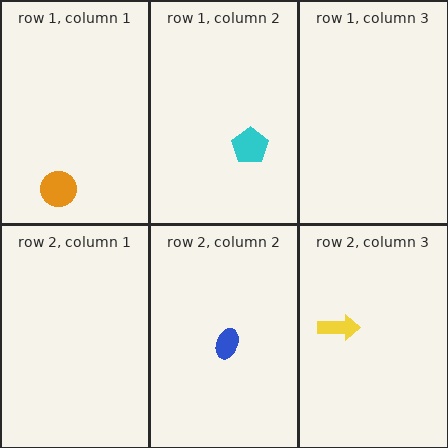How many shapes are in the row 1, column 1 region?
1.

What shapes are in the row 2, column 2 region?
The blue ellipse.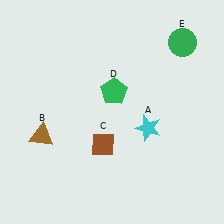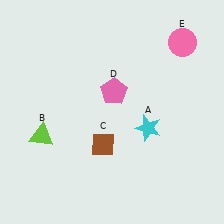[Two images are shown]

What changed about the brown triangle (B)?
In Image 1, B is brown. In Image 2, it changed to lime.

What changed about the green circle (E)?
In Image 1, E is green. In Image 2, it changed to pink.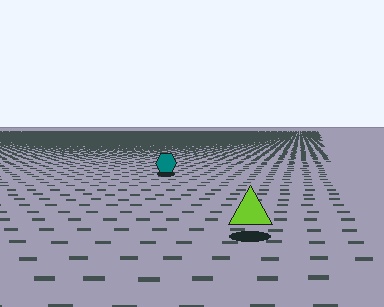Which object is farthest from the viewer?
The teal hexagon is farthest from the viewer. It appears smaller and the ground texture around it is denser.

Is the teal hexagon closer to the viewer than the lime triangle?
No. The lime triangle is closer — you can tell from the texture gradient: the ground texture is coarser near it.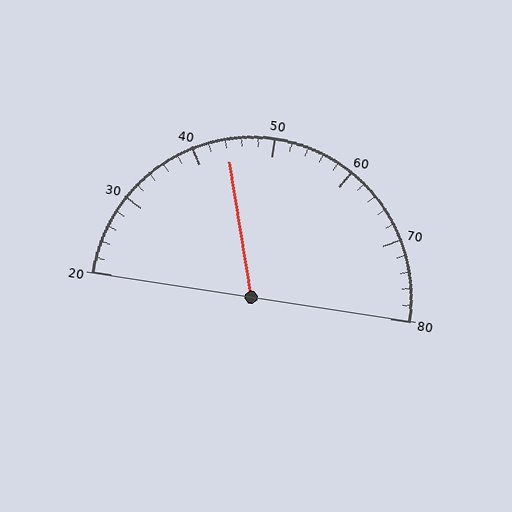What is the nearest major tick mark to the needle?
The nearest major tick mark is 40.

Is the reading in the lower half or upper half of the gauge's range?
The reading is in the lower half of the range (20 to 80).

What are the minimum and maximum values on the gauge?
The gauge ranges from 20 to 80.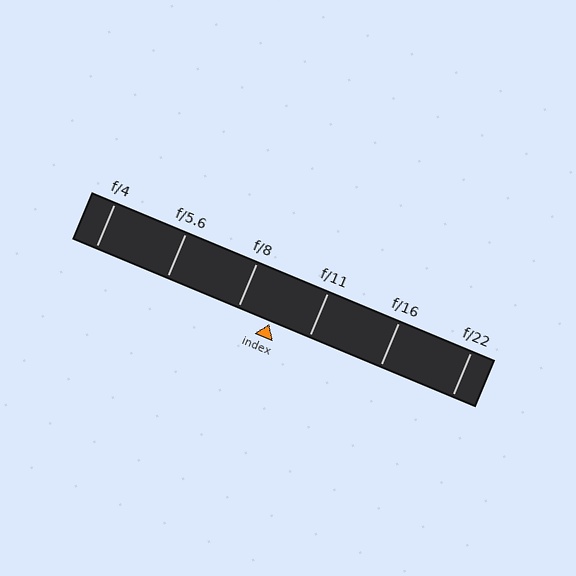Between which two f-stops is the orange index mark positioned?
The index mark is between f/8 and f/11.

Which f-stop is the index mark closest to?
The index mark is closest to f/8.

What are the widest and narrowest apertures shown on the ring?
The widest aperture shown is f/4 and the narrowest is f/22.